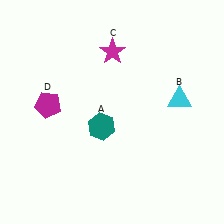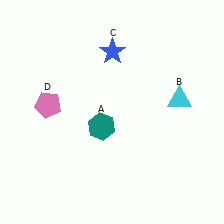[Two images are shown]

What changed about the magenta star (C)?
In Image 1, C is magenta. In Image 2, it changed to blue.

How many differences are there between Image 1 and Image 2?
There are 2 differences between the two images.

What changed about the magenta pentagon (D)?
In Image 1, D is magenta. In Image 2, it changed to pink.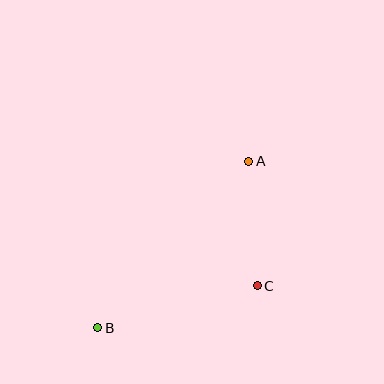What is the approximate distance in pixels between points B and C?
The distance between B and C is approximately 165 pixels.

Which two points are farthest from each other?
Points A and B are farthest from each other.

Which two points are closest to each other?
Points A and C are closest to each other.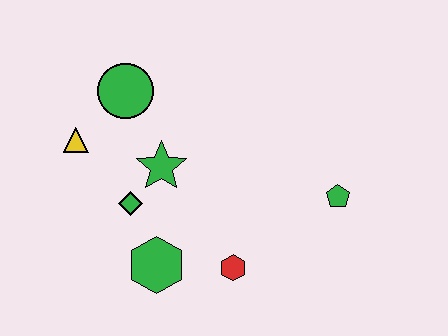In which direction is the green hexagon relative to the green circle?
The green hexagon is below the green circle.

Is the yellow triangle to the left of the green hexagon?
Yes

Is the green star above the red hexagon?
Yes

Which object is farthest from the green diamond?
The green pentagon is farthest from the green diamond.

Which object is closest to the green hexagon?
The green diamond is closest to the green hexagon.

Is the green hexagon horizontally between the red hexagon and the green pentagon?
No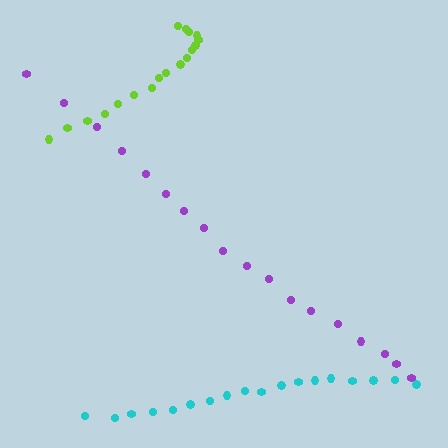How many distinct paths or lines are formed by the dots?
There are 3 distinct paths.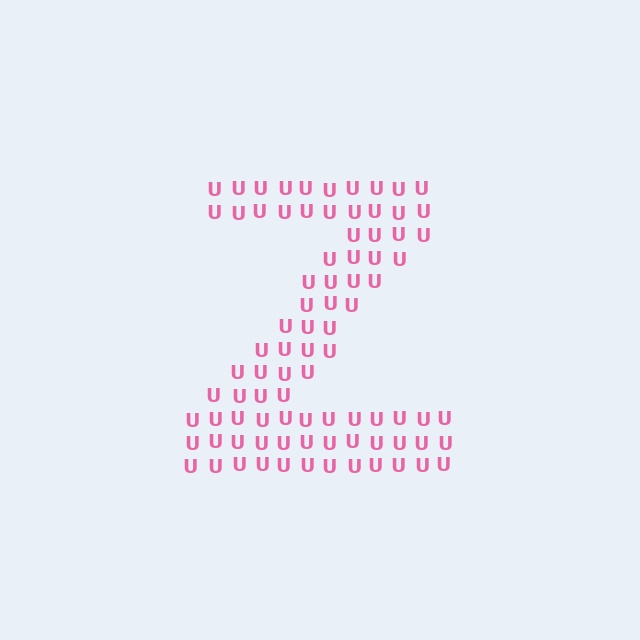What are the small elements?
The small elements are letter U's.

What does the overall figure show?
The overall figure shows the letter Z.